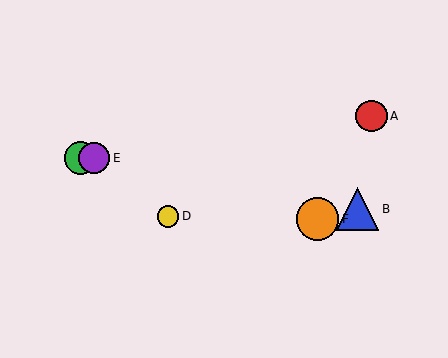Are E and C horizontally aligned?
Yes, both are at y≈158.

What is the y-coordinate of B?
Object B is at y≈209.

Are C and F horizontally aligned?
No, C is at y≈158 and F is at y≈219.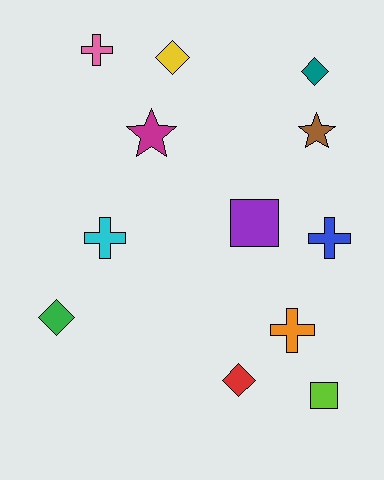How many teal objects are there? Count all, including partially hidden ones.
There is 1 teal object.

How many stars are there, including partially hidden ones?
There are 2 stars.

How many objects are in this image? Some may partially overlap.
There are 12 objects.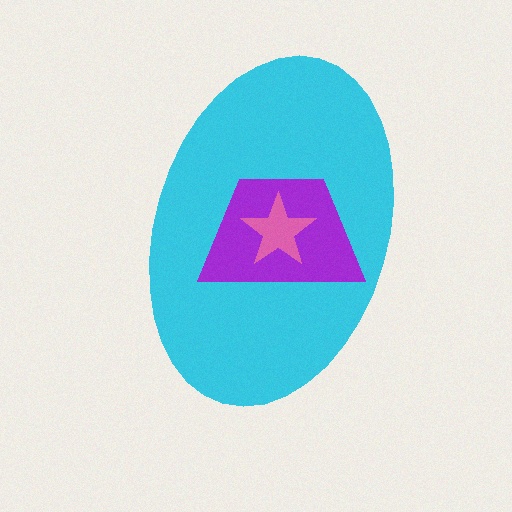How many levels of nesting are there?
3.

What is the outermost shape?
The cyan ellipse.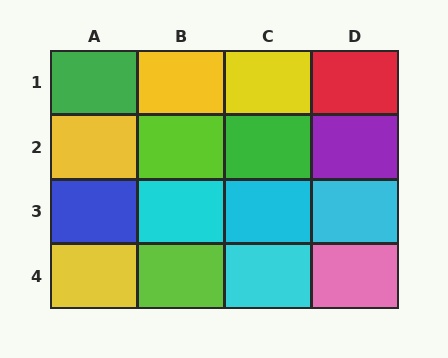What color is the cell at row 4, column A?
Yellow.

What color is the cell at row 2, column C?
Green.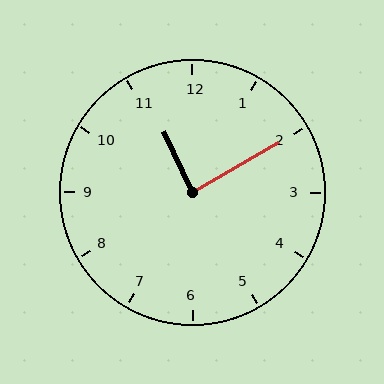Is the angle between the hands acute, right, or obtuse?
It is right.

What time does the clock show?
11:10.